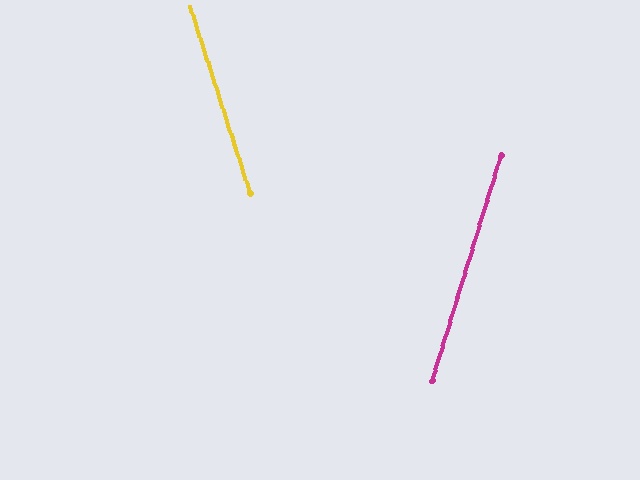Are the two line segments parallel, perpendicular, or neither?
Neither parallel nor perpendicular — they differ by about 35°.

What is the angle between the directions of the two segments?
Approximately 35 degrees.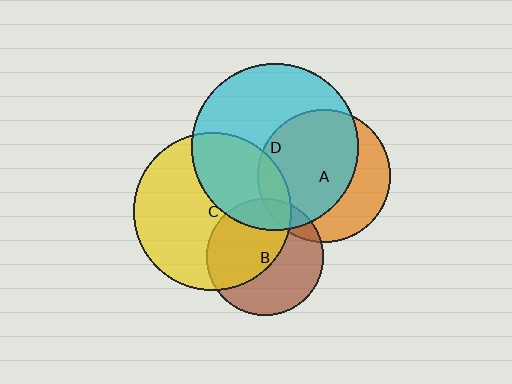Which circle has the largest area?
Circle D (cyan).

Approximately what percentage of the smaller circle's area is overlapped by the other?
Approximately 50%.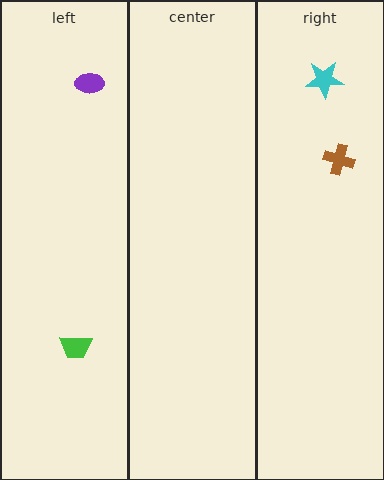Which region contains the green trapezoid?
The left region.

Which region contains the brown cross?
The right region.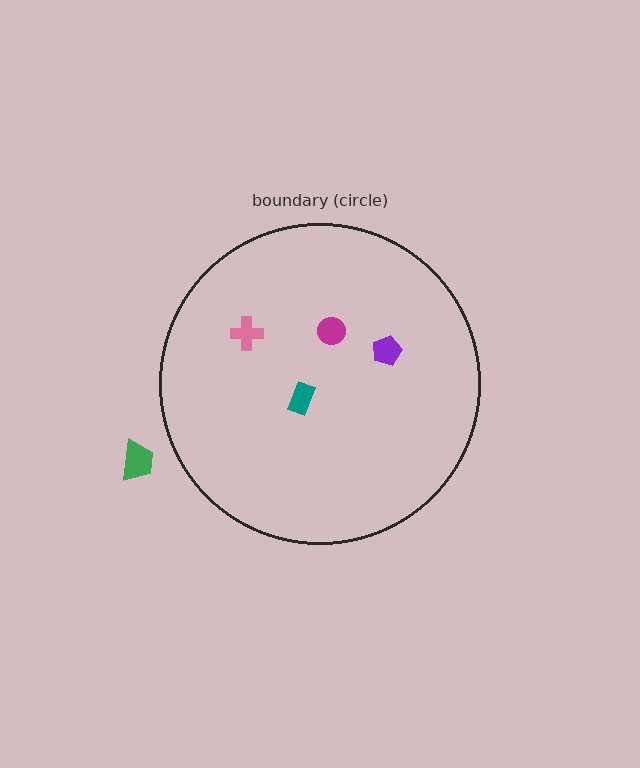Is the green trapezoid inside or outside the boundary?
Outside.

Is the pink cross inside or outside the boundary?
Inside.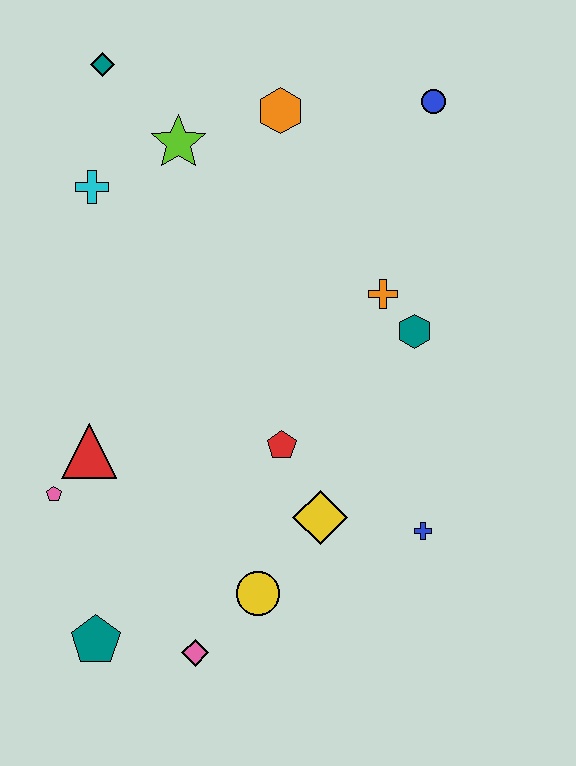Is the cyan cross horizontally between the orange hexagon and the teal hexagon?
No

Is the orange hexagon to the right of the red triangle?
Yes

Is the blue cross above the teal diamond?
No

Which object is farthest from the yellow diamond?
The teal diamond is farthest from the yellow diamond.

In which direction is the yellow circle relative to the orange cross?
The yellow circle is below the orange cross.